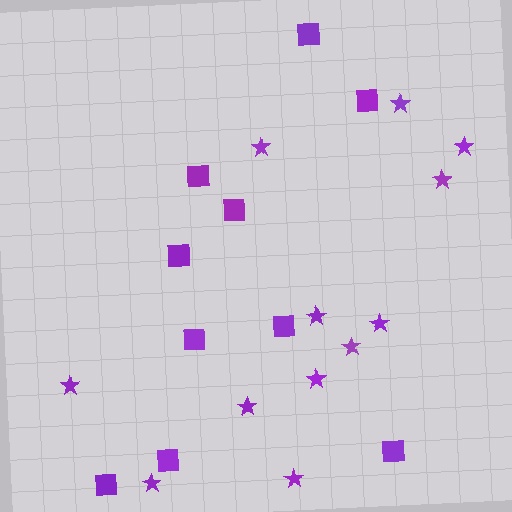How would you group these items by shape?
There are 2 groups: one group of stars (12) and one group of squares (10).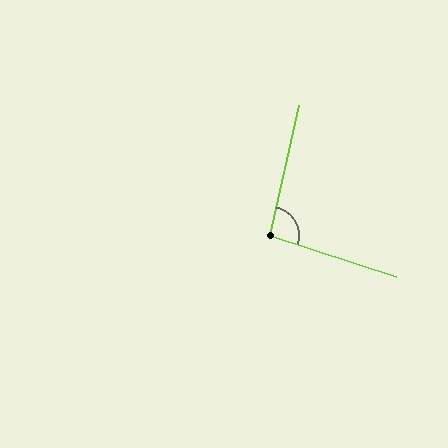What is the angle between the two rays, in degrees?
Approximately 95 degrees.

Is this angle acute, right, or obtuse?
It is obtuse.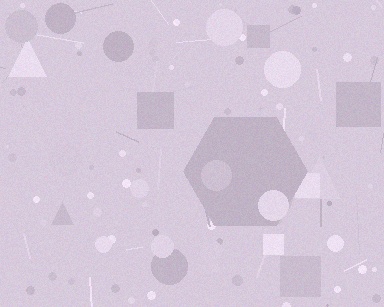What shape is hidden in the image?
A hexagon is hidden in the image.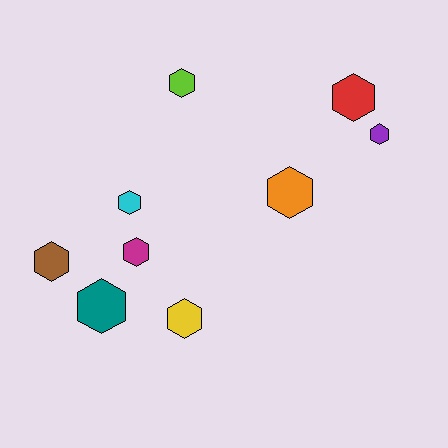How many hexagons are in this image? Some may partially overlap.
There are 9 hexagons.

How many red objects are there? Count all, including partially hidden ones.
There is 1 red object.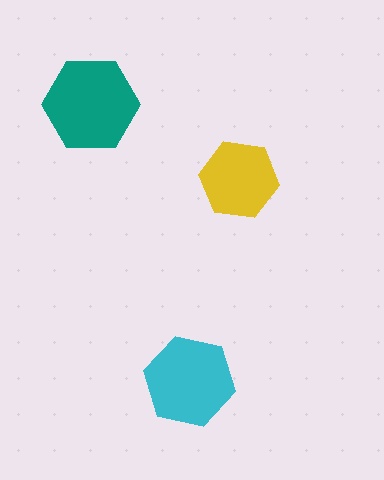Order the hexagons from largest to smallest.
the teal one, the cyan one, the yellow one.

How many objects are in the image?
There are 3 objects in the image.